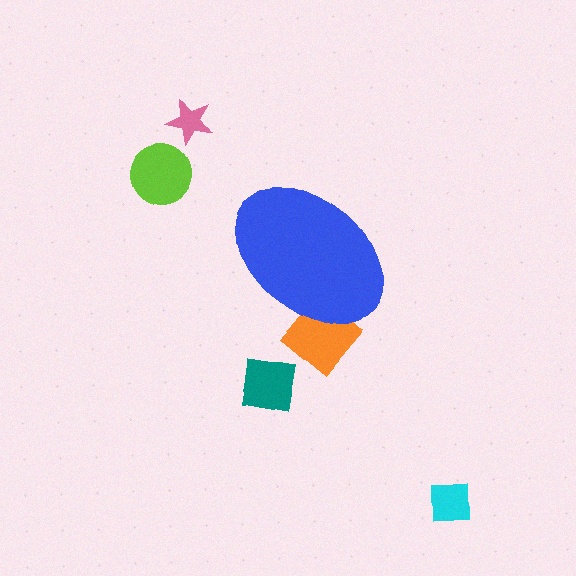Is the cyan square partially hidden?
No, the cyan square is fully visible.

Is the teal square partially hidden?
No, the teal square is fully visible.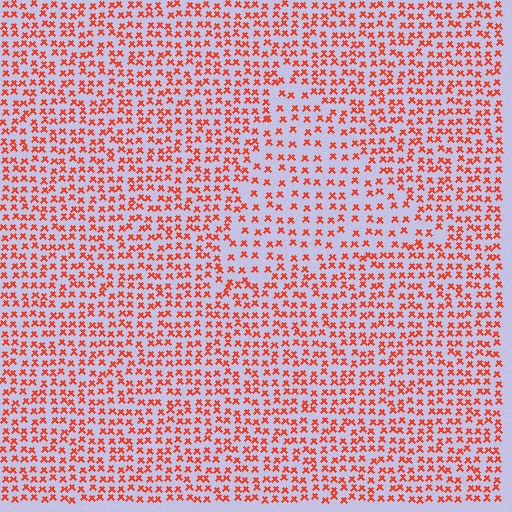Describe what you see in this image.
The image contains small red elements arranged at two different densities. A triangle-shaped region is visible where the elements are less densely packed than the surrounding area.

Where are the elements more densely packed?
The elements are more densely packed outside the triangle boundary.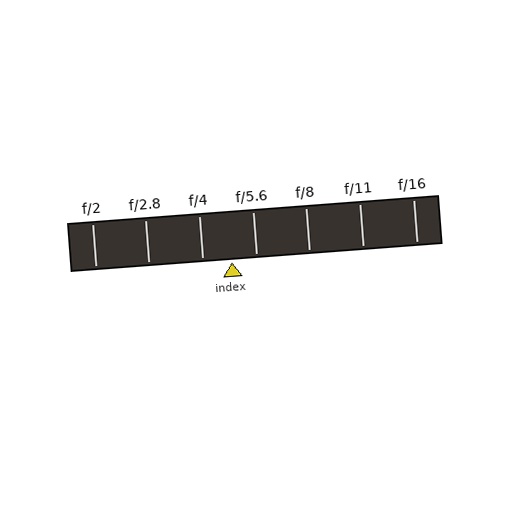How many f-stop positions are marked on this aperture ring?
There are 7 f-stop positions marked.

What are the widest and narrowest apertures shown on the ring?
The widest aperture shown is f/2 and the narrowest is f/16.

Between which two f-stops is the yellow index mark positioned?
The index mark is between f/4 and f/5.6.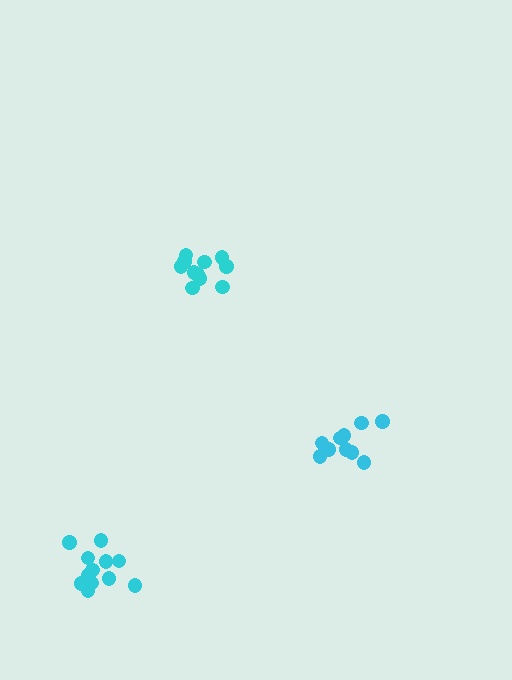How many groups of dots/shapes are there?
There are 3 groups.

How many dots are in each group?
Group 1: 11 dots, Group 2: 12 dots, Group 3: 10 dots (33 total).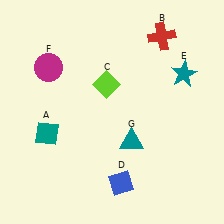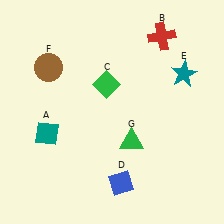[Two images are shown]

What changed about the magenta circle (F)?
In Image 1, F is magenta. In Image 2, it changed to brown.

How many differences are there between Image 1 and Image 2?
There are 3 differences between the two images.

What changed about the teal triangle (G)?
In Image 1, G is teal. In Image 2, it changed to green.